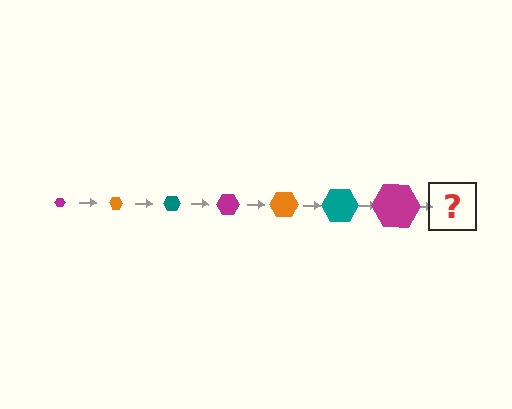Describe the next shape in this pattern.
It should be an orange hexagon, larger than the previous one.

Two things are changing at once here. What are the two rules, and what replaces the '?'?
The two rules are that the hexagon grows larger each step and the color cycles through magenta, orange, and teal. The '?' should be an orange hexagon, larger than the previous one.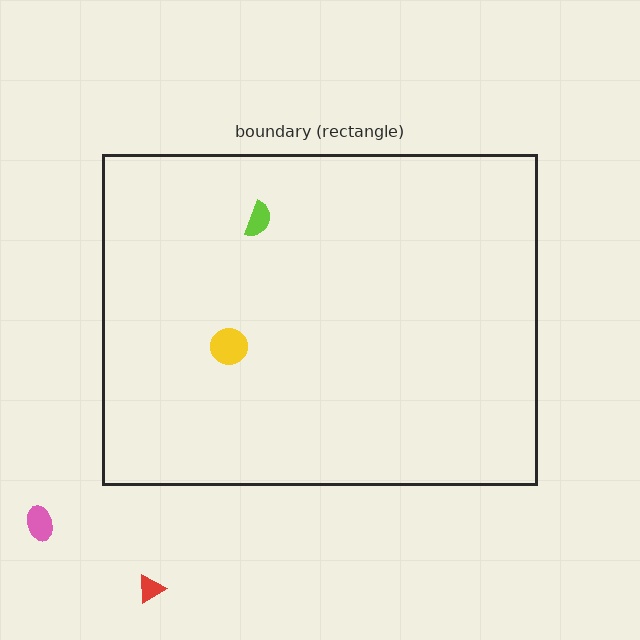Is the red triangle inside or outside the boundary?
Outside.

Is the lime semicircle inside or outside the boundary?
Inside.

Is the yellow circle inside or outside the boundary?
Inside.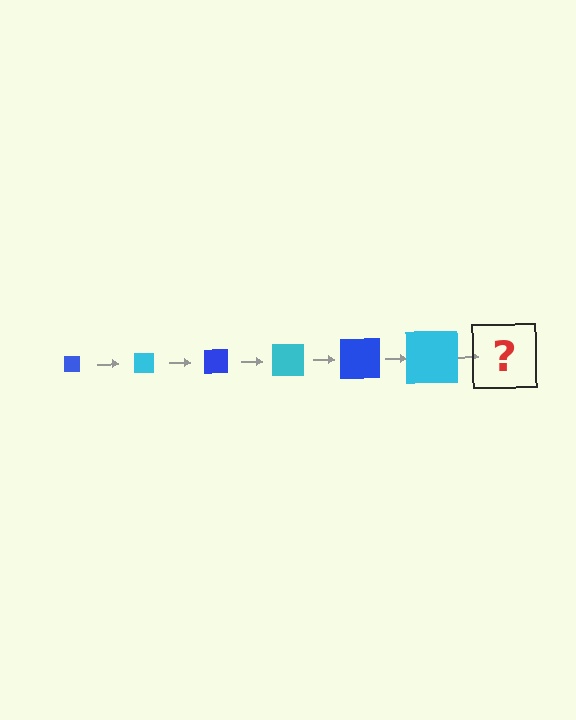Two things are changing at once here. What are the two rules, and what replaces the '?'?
The two rules are that the square grows larger each step and the color cycles through blue and cyan. The '?' should be a blue square, larger than the previous one.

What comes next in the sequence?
The next element should be a blue square, larger than the previous one.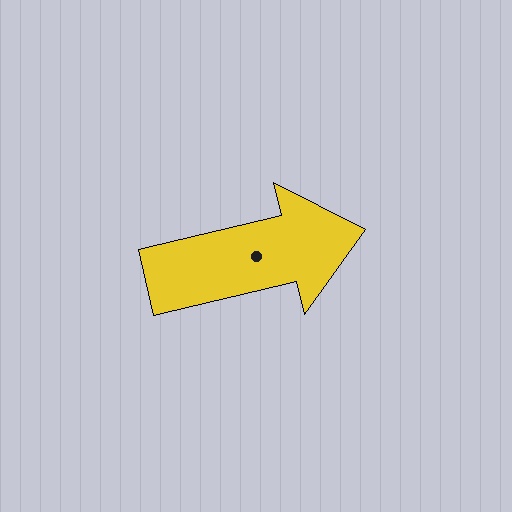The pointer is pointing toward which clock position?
Roughly 3 o'clock.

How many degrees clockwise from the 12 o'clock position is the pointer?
Approximately 77 degrees.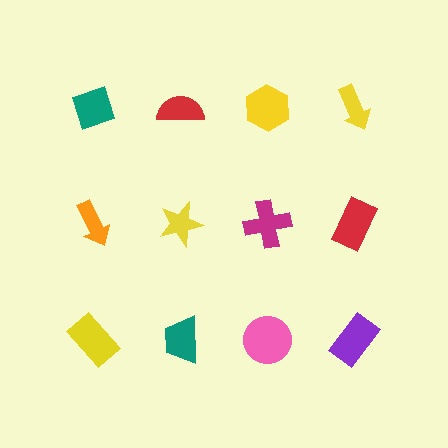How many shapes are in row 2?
4 shapes.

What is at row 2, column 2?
A yellow star.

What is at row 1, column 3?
A yellow hexagon.